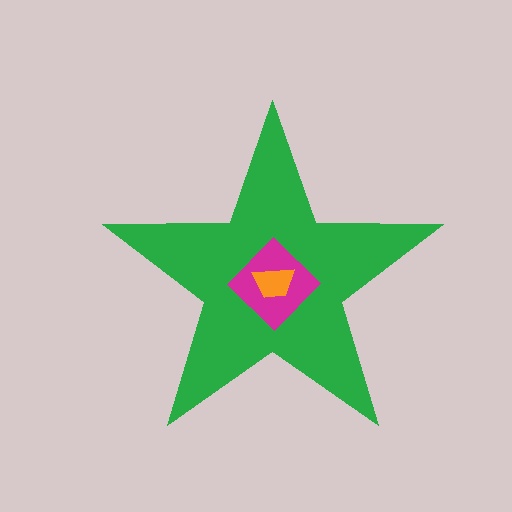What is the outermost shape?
The green star.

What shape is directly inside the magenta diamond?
The orange trapezoid.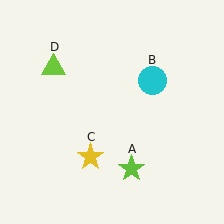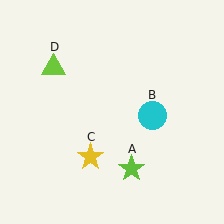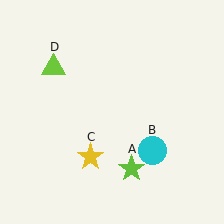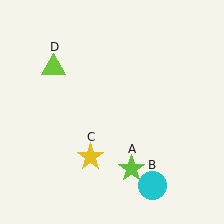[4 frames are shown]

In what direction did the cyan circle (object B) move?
The cyan circle (object B) moved down.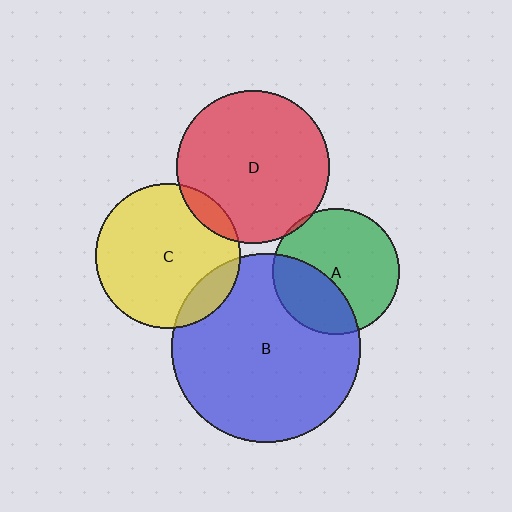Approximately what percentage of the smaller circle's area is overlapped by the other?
Approximately 10%.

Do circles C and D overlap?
Yes.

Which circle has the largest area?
Circle B (blue).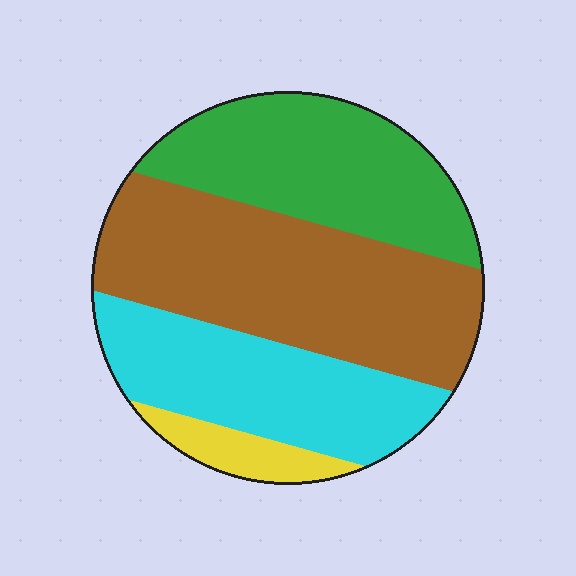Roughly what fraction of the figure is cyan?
Cyan covers roughly 25% of the figure.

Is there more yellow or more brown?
Brown.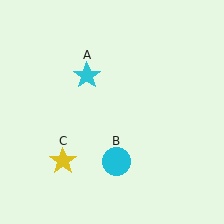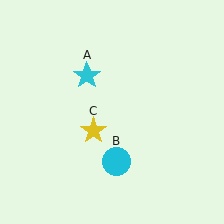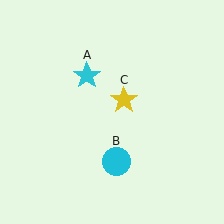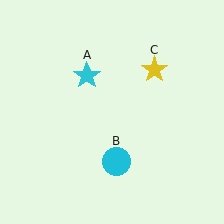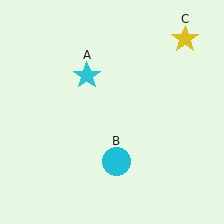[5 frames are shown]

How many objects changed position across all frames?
1 object changed position: yellow star (object C).